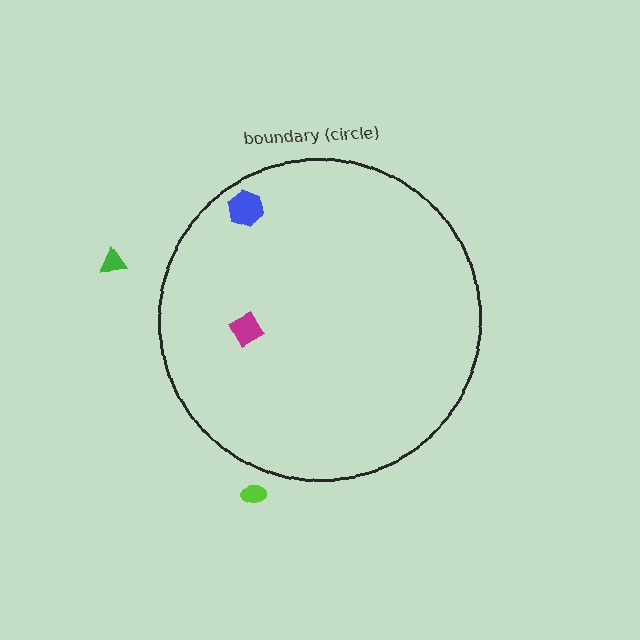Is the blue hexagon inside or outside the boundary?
Inside.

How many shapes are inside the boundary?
2 inside, 2 outside.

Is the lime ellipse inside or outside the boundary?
Outside.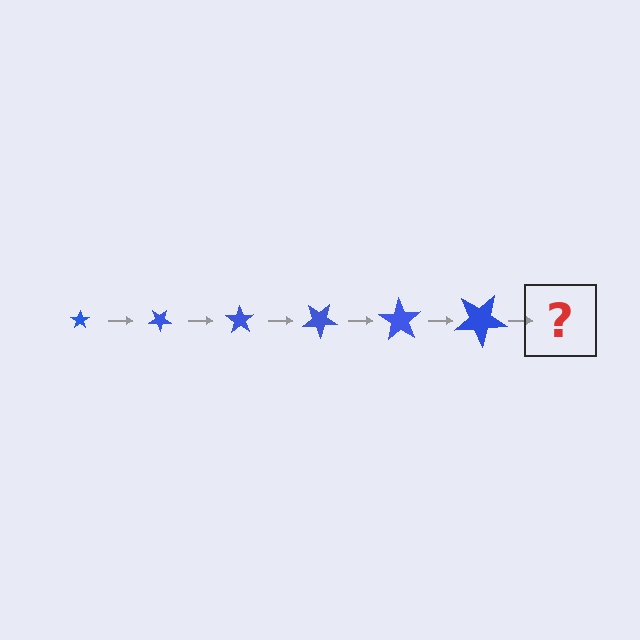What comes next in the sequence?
The next element should be a star, larger than the previous one and rotated 210 degrees from the start.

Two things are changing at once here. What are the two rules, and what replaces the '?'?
The two rules are that the star grows larger each step and it rotates 35 degrees each step. The '?' should be a star, larger than the previous one and rotated 210 degrees from the start.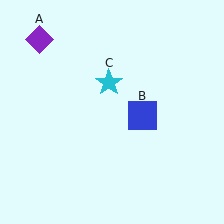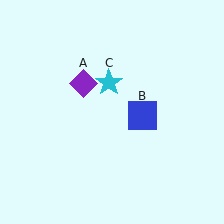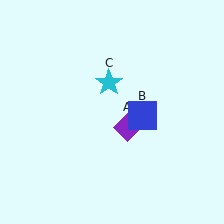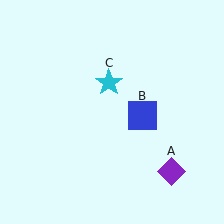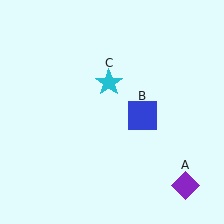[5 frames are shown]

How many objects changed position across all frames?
1 object changed position: purple diamond (object A).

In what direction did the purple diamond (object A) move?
The purple diamond (object A) moved down and to the right.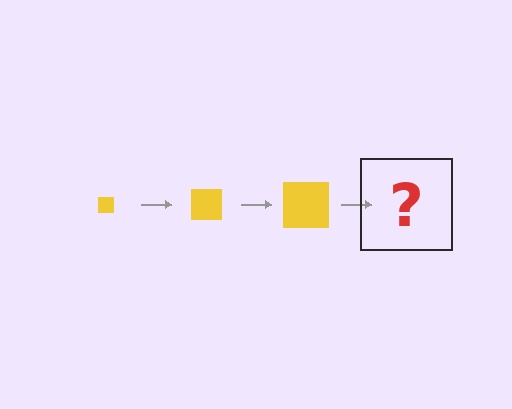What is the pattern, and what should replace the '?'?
The pattern is that the square gets progressively larger each step. The '?' should be a yellow square, larger than the previous one.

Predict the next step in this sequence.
The next step is a yellow square, larger than the previous one.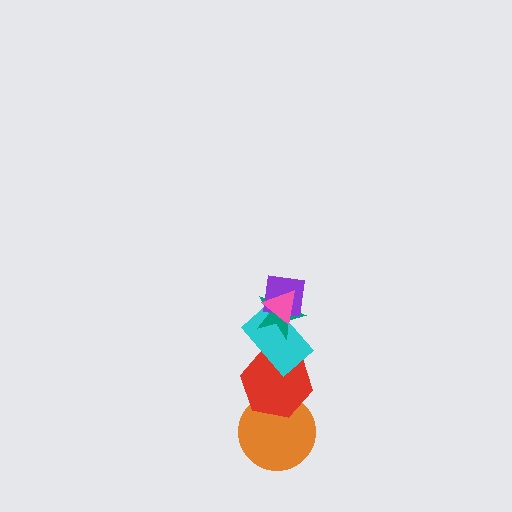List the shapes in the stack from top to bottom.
From top to bottom: the pink triangle, the purple square, the teal star, the cyan rectangle, the red hexagon, the orange circle.